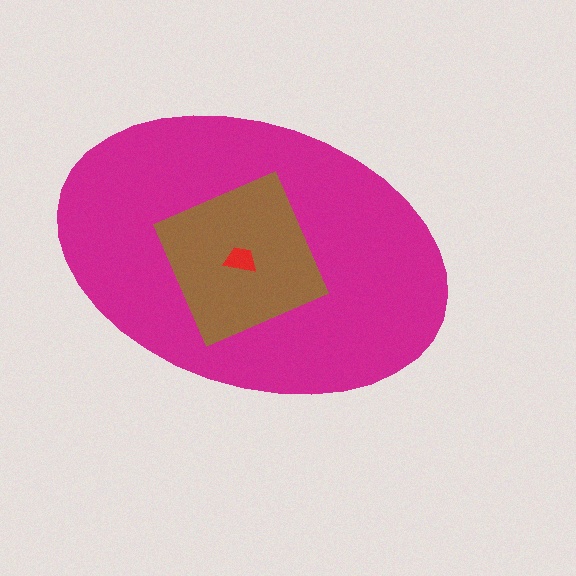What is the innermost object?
The red trapezoid.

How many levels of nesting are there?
3.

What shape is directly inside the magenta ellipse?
The brown square.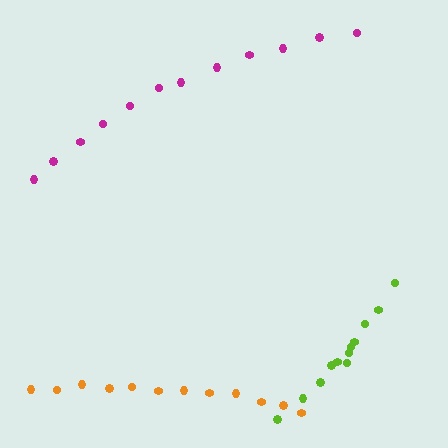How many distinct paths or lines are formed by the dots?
There are 3 distinct paths.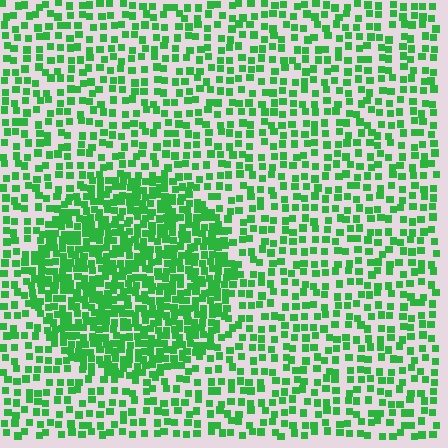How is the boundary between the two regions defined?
The boundary is defined by a change in element density (approximately 2.1x ratio). All elements are the same color, size, and shape.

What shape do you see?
I see a circle.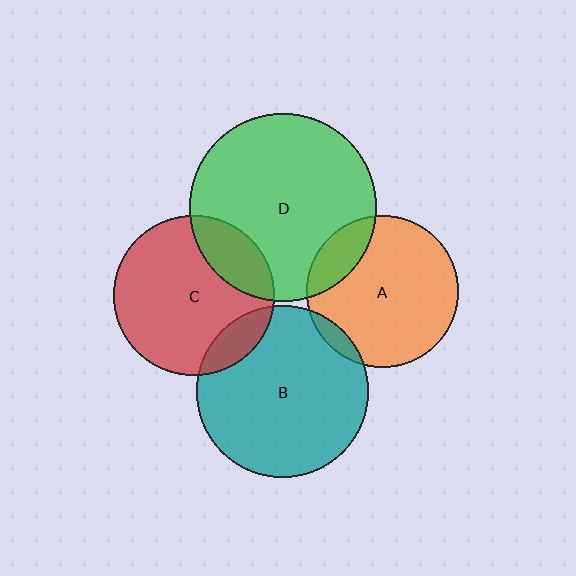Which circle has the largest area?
Circle D (green).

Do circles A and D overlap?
Yes.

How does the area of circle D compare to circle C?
Approximately 1.4 times.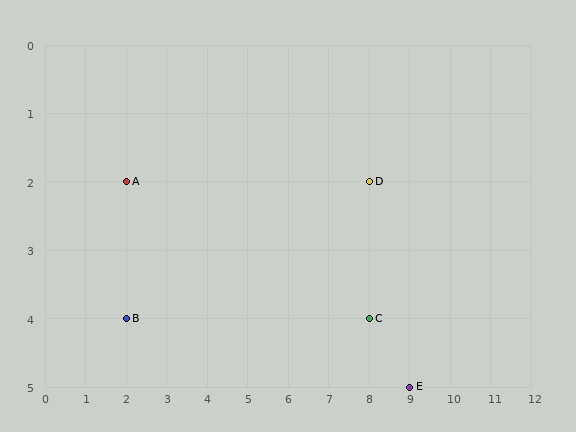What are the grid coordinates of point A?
Point A is at grid coordinates (2, 2).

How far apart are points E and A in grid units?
Points E and A are 7 columns and 3 rows apart (about 7.6 grid units diagonally).